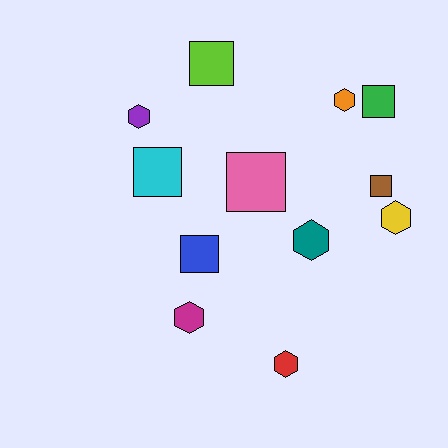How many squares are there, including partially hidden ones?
There are 6 squares.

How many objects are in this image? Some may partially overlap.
There are 12 objects.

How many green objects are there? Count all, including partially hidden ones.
There is 1 green object.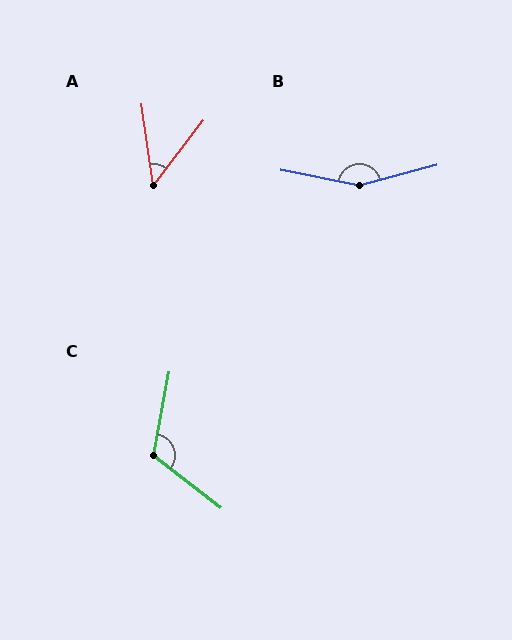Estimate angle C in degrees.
Approximately 118 degrees.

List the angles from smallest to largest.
A (46°), C (118°), B (154°).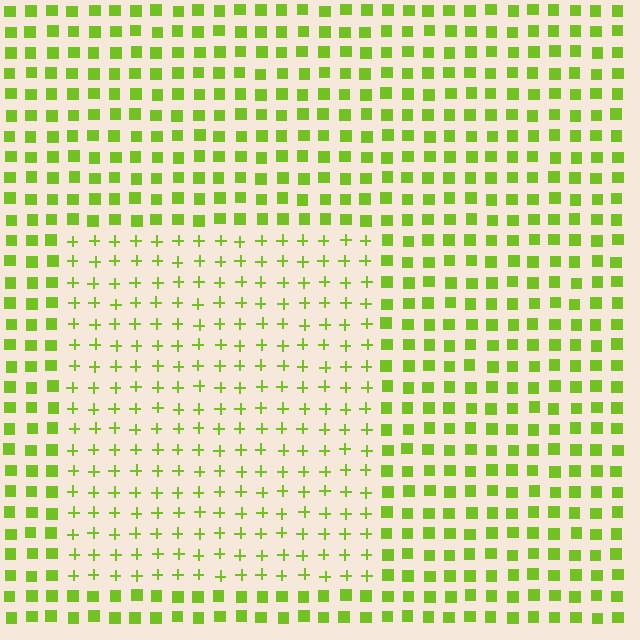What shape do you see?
I see a rectangle.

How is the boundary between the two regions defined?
The boundary is defined by a change in element shape: plus signs inside vs. squares outside. All elements share the same color and spacing.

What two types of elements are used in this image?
The image uses plus signs inside the rectangle region and squares outside it.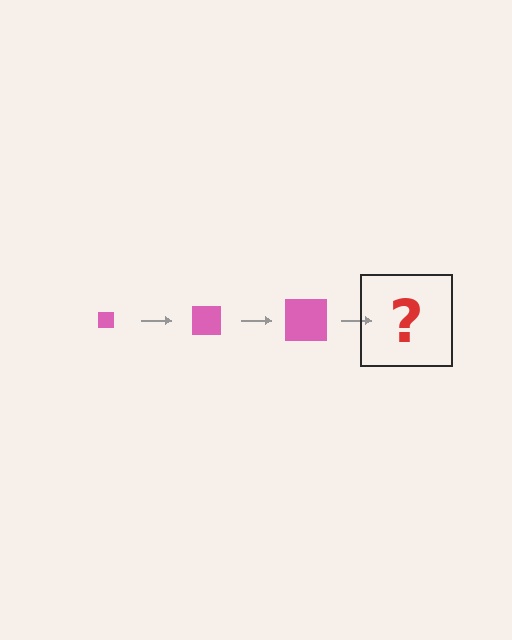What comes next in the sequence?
The next element should be a pink square, larger than the previous one.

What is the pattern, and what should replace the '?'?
The pattern is that the square gets progressively larger each step. The '?' should be a pink square, larger than the previous one.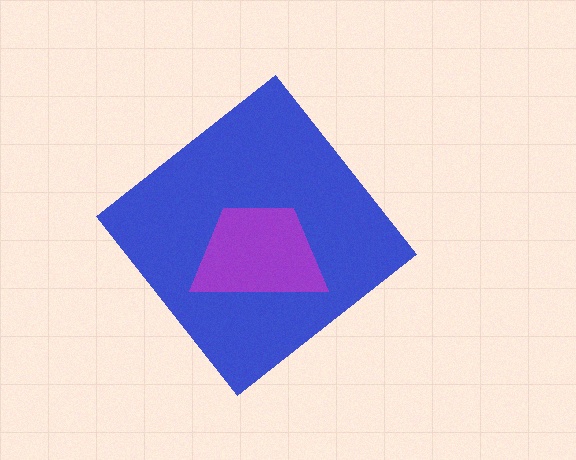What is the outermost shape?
The blue diamond.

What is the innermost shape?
The purple trapezoid.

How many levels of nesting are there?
2.